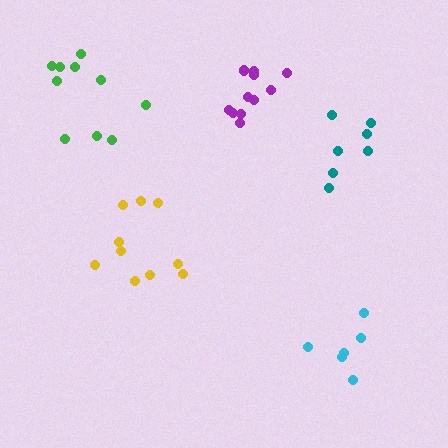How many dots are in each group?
Group 1: 6 dots, Group 2: 11 dots, Group 3: 7 dots, Group 4: 10 dots, Group 5: 10 dots (44 total).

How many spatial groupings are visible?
There are 5 spatial groupings.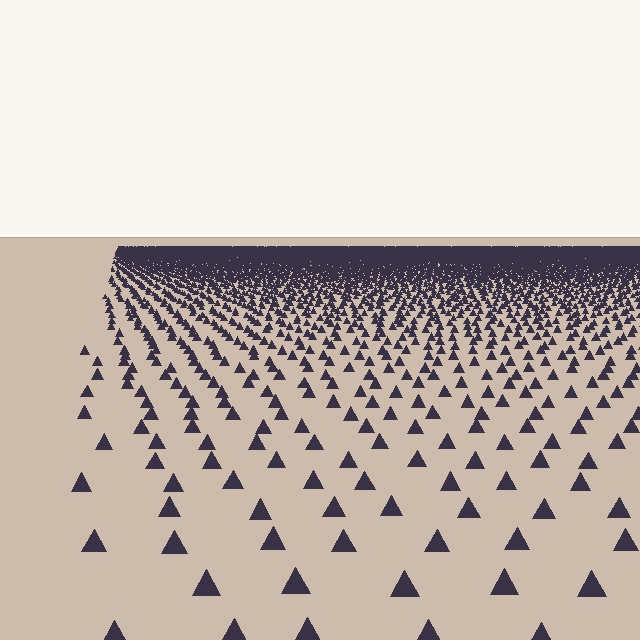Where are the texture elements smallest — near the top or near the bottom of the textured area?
Near the top.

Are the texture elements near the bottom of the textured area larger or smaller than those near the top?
Larger. Near the bottom, elements are closer to the viewer and appear at a bigger on-screen size.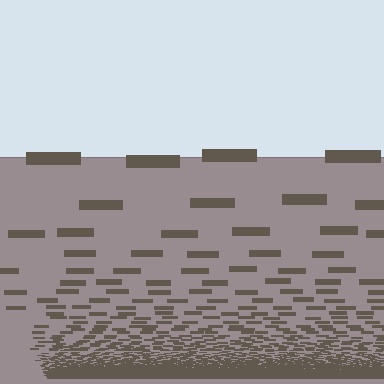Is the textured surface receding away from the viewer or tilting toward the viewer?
The surface appears to tilt toward the viewer. Texture elements get larger and sparser toward the top.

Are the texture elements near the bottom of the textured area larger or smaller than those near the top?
Smaller. The gradient is inverted — elements near the bottom are smaller and denser.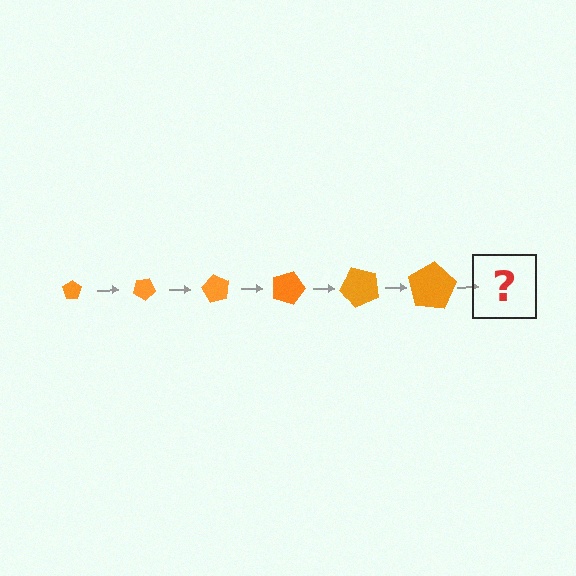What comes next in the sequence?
The next element should be a pentagon, larger than the previous one and rotated 180 degrees from the start.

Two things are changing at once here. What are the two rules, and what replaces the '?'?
The two rules are that the pentagon grows larger each step and it rotates 30 degrees each step. The '?' should be a pentagon, larger than the previous one and rotated 180 degrees from the start.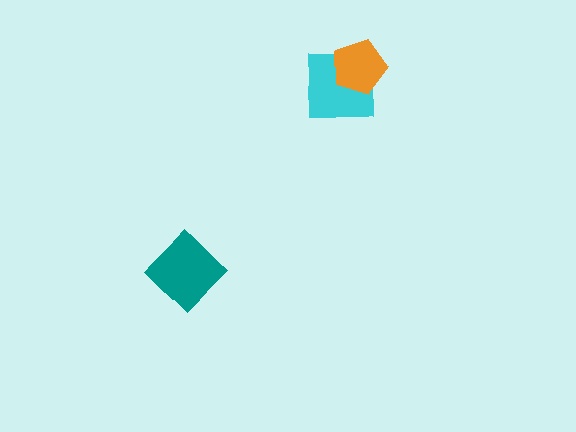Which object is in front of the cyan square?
The orange pentagon is in front of the cyan square.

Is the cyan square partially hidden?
Yes, it is partially covered by another shape.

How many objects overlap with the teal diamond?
0 objects overlap with the teal diamond.